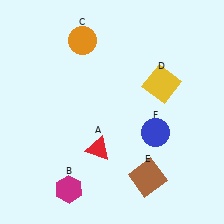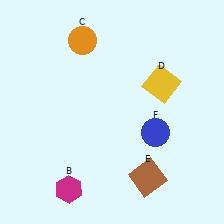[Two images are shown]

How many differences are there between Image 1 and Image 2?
There is 1 difference between the two images.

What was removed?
The red triangle (A) was removed in Image 2.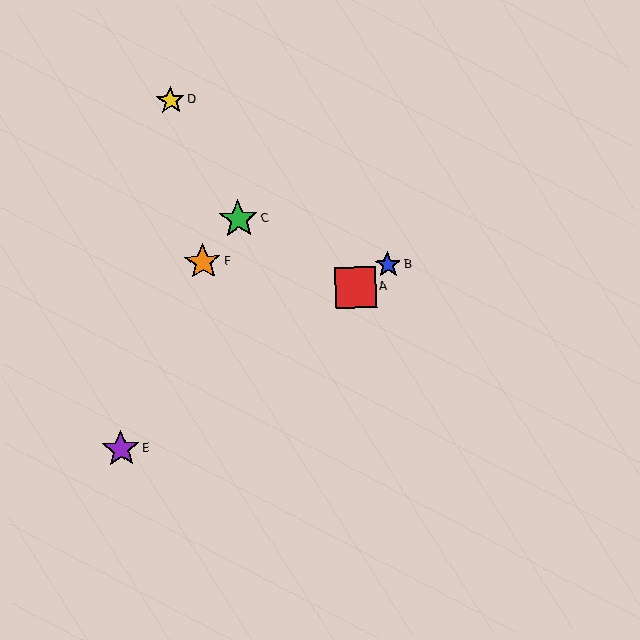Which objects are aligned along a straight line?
Objects A, B, E are aligned along a straight line.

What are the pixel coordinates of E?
Object E is at (121, 449).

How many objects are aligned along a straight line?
3 objects (A, B, E) are aligned along a straight line.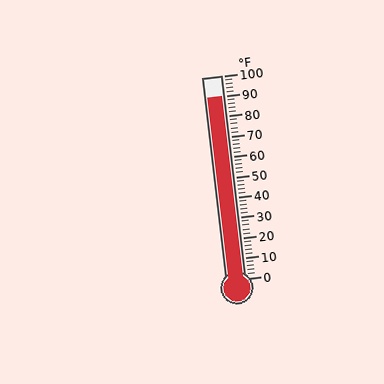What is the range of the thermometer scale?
The thermometer scale ranges from 0°F to 100°F.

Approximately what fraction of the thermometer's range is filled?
The thermometer is filled to approximately 90% of its range.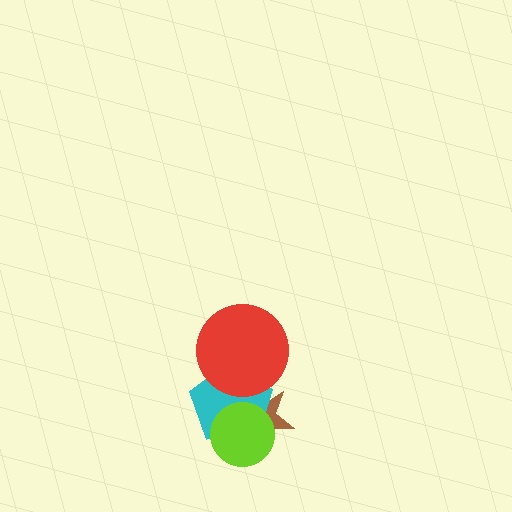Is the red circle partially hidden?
No, no other shape covers it.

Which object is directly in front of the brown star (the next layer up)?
The cyan pentagon is directly in front of the brown star.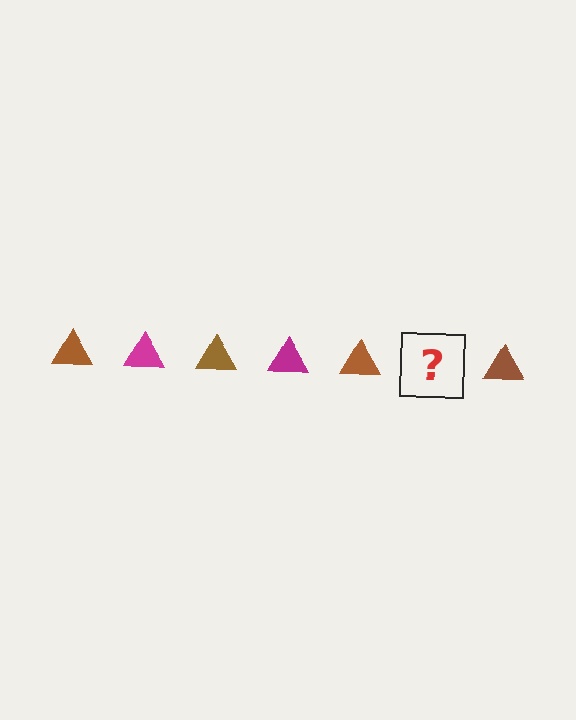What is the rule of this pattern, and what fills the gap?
The rule is that the pattern cycles through brown, magenta triangles. The gap should be filled with a magenta triangle.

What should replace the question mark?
The question mark should be replaced with a magenta triangle.